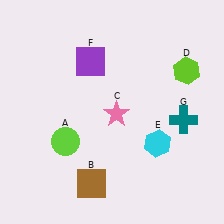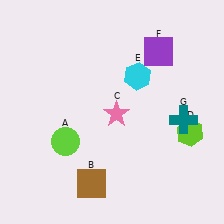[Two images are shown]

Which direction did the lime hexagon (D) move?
The lime hexagon (D) moved down.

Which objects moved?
The objects that moved are: the lime hexagon (D), the cyan hexagon (E), the purple square (F).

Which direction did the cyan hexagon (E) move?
The cyan hexagon (E) moved up.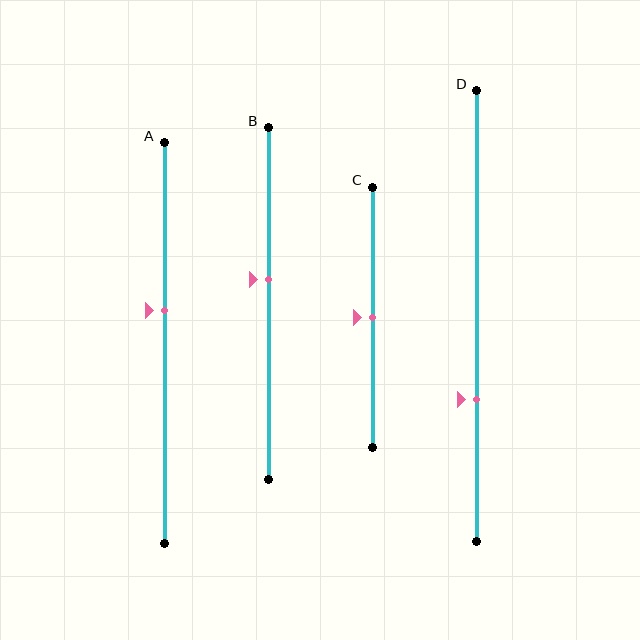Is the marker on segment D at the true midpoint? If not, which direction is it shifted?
No, the marker on segment D is shifted downward by about 19% of the segment length.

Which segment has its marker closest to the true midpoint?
Segment C has its marker closest to the true midpoint.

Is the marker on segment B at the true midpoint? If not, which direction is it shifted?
No, the marker on segment B is shifted upward by about 7% of the segment length.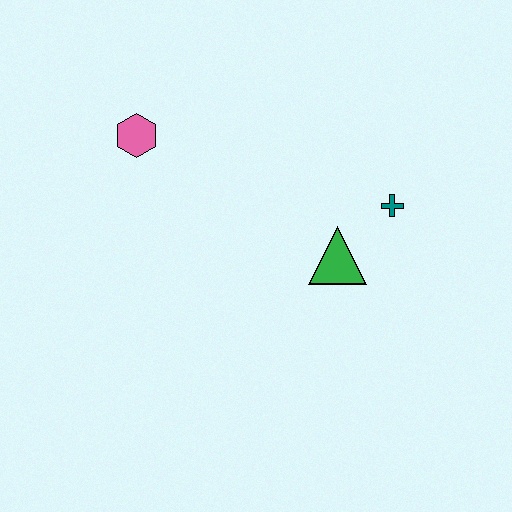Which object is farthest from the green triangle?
The pink hexagon is farthest from the green triangle.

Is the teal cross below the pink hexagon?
Yes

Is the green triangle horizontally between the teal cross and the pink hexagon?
Yes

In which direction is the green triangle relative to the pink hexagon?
The green triangle is to the right of the pink hexagon.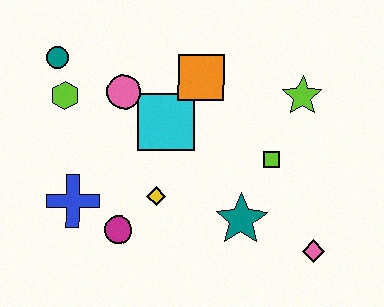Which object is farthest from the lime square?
The teal circle is farthest from the lime square.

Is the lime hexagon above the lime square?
Yes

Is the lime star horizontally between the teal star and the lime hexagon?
No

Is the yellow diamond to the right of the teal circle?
Yes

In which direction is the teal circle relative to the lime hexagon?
The teal circle is above the lime hexagon.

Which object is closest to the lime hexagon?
The teal circle is closest to the lime hexagon.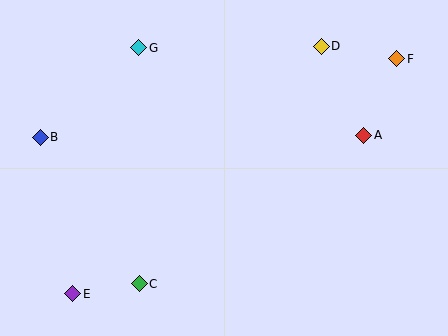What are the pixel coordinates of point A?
Point A is at (364, 135).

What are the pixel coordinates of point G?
Point G is at (139, 48).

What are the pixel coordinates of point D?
Point D is at (321, 46).